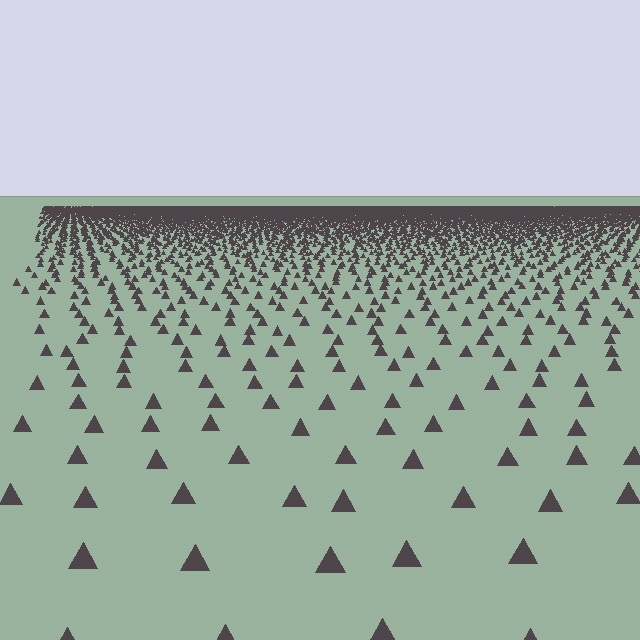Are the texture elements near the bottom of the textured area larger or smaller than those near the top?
Larger. Near the bottom, elements are closer to the viewer and appear at a bigger on-screen size.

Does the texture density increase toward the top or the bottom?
Density increases toward the top.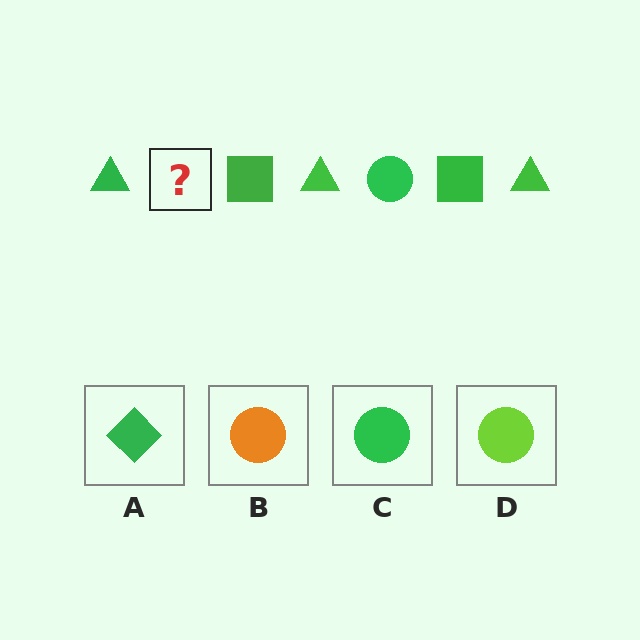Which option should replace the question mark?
Option C.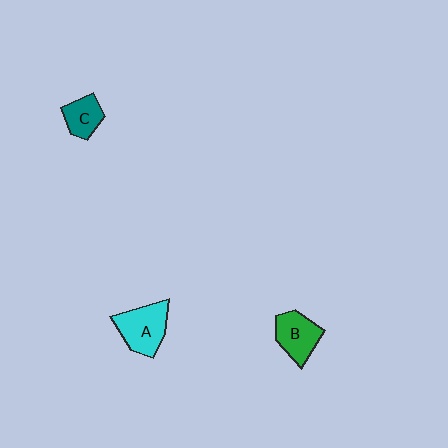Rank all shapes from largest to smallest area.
From largest to smallest: A (cyan), B (green), C (teal).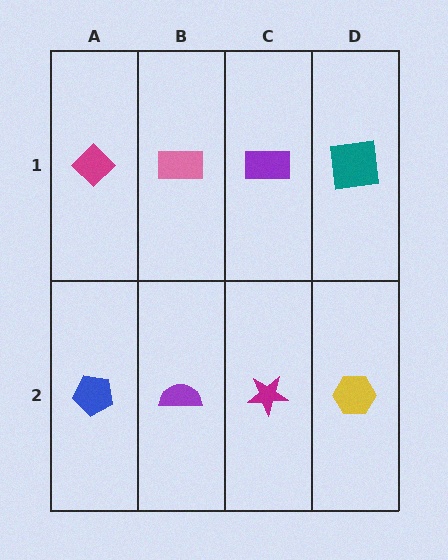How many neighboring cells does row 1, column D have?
2.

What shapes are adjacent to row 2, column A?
A magenta diamond (row 1, column A), a purple semicircle (row 2, column B).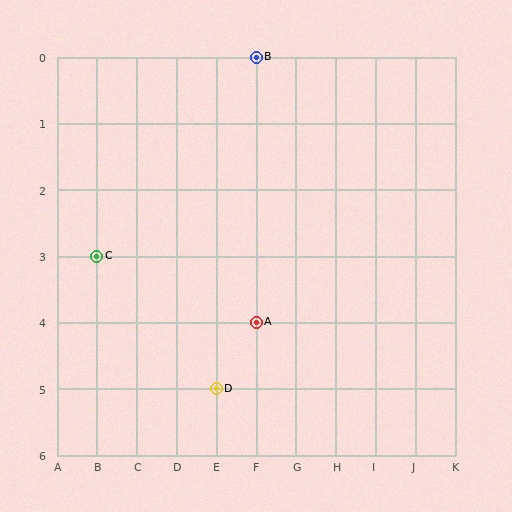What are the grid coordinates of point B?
Point B is at grid coordinates (F, 0).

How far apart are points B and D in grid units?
Points B and D are 1 column and 5 rows apart (about 5.1 grid units diagonally).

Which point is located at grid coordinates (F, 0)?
Point B is at (F, 0).